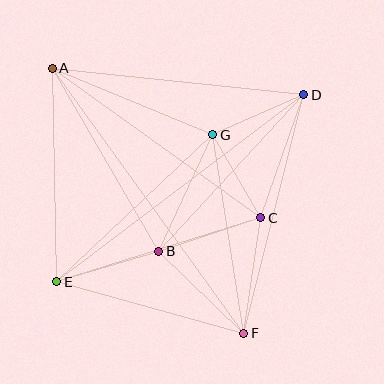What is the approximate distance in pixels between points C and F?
The distance between C and F is approximately 117 pixels.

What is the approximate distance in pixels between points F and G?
The distance between F and G is approximately 201 pixels.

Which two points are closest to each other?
Points C and G are closest to each other.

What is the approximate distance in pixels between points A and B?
The distance between A and B is approximately 212 pixels.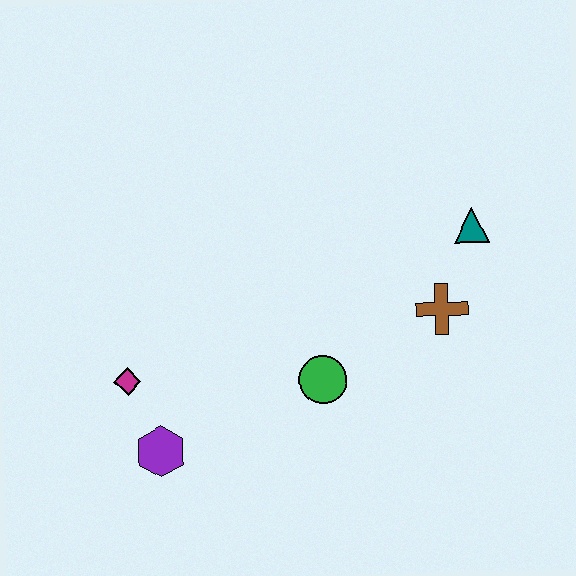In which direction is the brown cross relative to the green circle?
The brown cross is to the right of the green circle.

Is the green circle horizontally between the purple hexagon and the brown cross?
Yes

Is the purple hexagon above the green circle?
No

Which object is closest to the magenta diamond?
The purple hexagon is closest to the magenta diamond.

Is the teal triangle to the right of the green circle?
Yes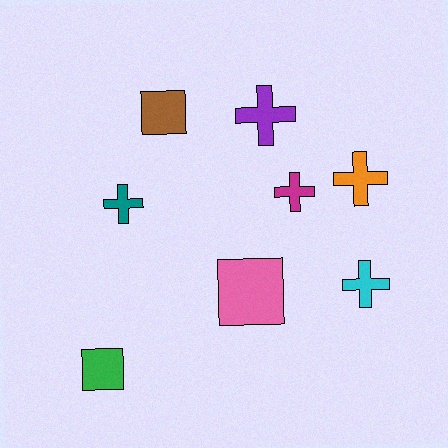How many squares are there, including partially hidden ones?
There are 3 squares.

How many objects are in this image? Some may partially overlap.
There are 8 objects.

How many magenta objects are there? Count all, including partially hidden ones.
There is 1 magenta object.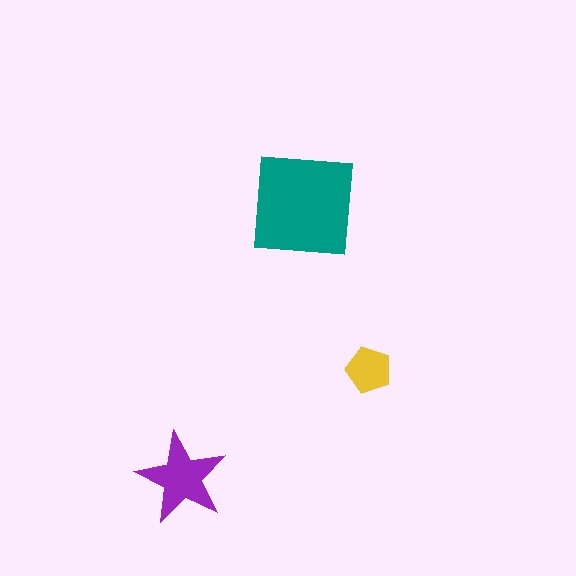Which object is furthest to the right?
The yellow pentagon is rightmost.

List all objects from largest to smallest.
The teal square, the purple star, the yellow pentagon.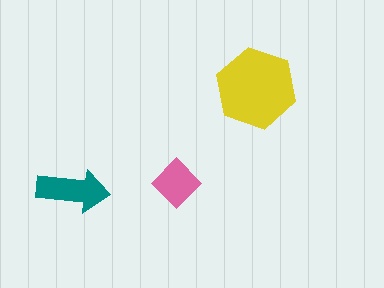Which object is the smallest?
The pink diamond.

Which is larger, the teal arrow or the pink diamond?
The teal arrow.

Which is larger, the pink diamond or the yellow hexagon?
The yellow hexagon.